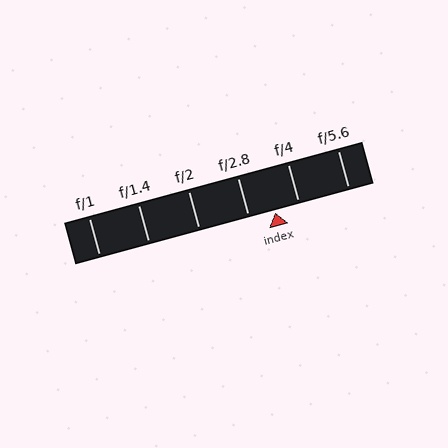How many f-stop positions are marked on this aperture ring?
There are 6 f-stop positions marked.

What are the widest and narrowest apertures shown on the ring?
The widest aperture shown is f/1 and the narrowest is f/5.6.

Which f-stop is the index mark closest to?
The index mark is closest to f/4.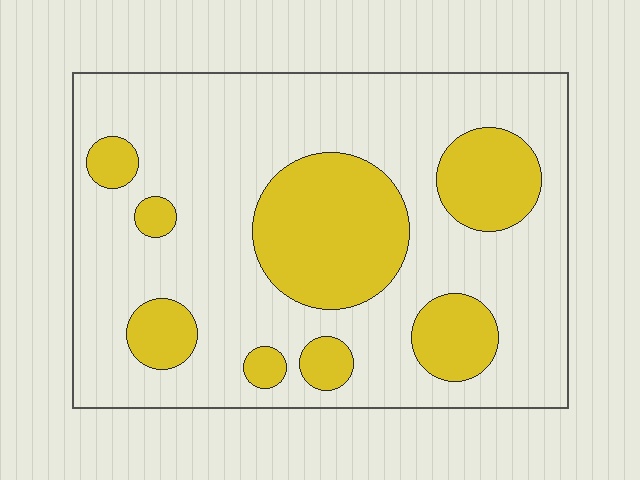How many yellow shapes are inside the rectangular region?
8.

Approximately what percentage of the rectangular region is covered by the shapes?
Approximately 25%.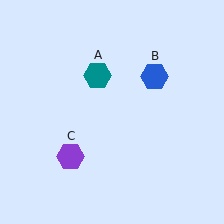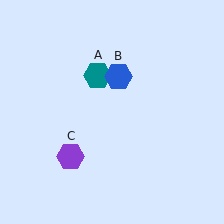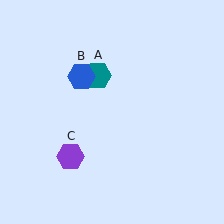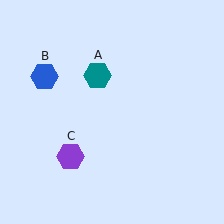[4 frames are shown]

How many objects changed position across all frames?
1 object changed position: blue hexagon (object B).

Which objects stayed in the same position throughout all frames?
Teal hexagon (object A) and purple hexagon (object C) remained stationary.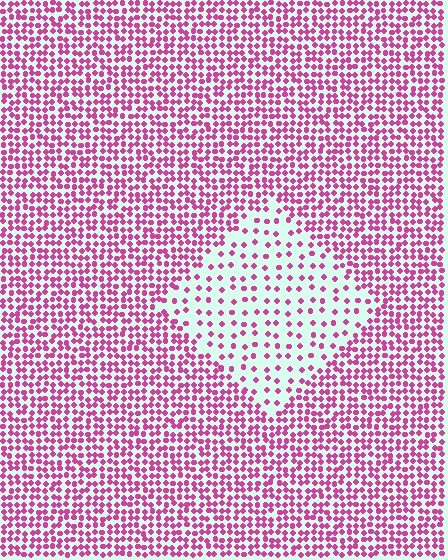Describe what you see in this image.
The image contains small magenta elements arranged at two different densities. A diamond-shaped region is visible where the elements are less densely packed than the surrounding area.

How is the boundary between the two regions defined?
The boundary is defined by a change in element density (approximately 2.6x ratio). All elements are the same color, size, and shape.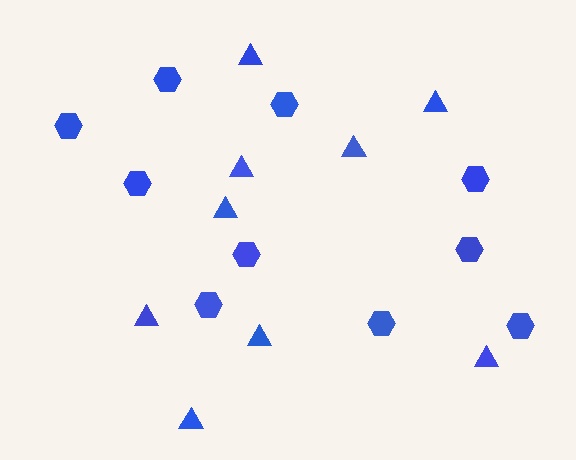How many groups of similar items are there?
There are 2 groups: one group of triangles (9) and one group of hexagons (10).